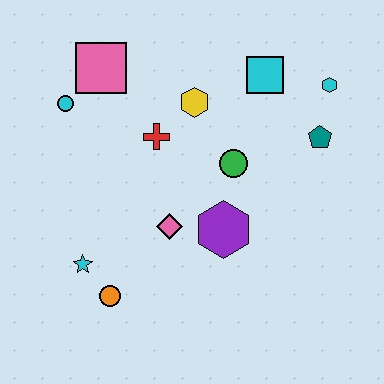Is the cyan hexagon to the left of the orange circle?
No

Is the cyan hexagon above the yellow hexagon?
Yes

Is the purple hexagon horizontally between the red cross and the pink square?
No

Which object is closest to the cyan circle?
The pink square is closest to the cyan circle.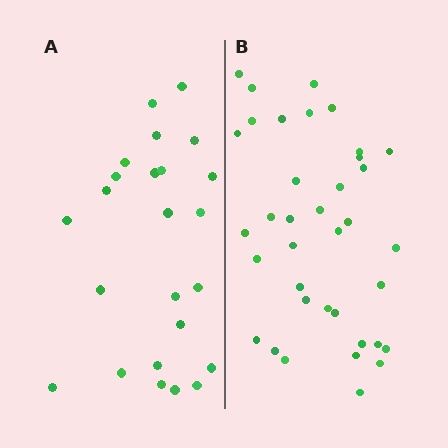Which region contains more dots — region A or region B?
Region B (the right region) has more dots.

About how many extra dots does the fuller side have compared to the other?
Region B has approximately 15 more dots than region A.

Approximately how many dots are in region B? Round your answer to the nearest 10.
About 40 dots. (The exact count is 37, which rounds to 40.)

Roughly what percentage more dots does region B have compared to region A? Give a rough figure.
About 55% more.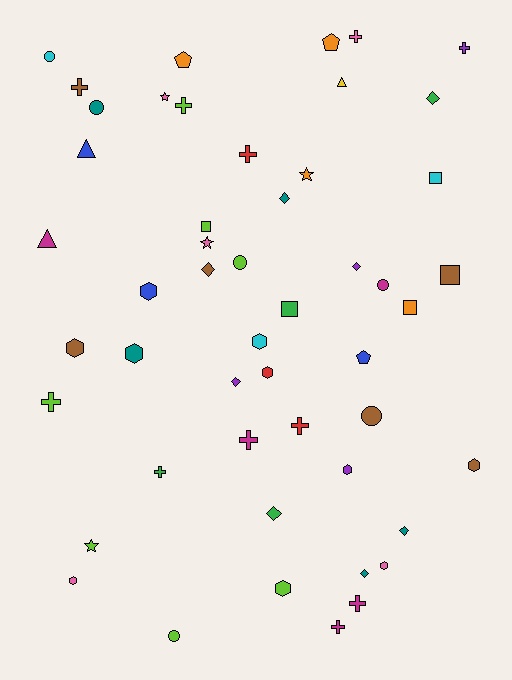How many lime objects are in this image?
There are 7 lime objects.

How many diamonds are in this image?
There are 8 diamonds.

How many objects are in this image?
There are 50 objects.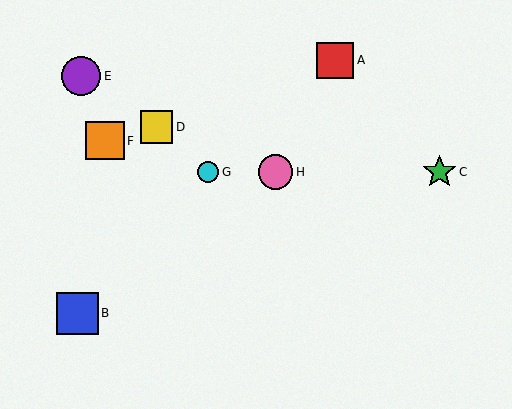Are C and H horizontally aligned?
Yes, both are at y≈172.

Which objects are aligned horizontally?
Objects C, G, H are aligned horizontally.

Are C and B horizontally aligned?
No, C is at y≈172 and B is at y≈313.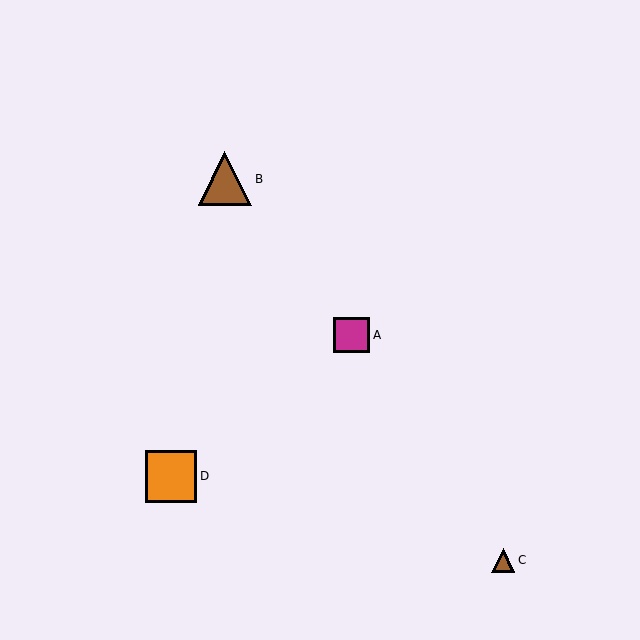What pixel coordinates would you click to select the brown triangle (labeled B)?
Click at (225, 179) to select the brown triangle B.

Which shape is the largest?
The brown triangle (labeled B) is the largest.